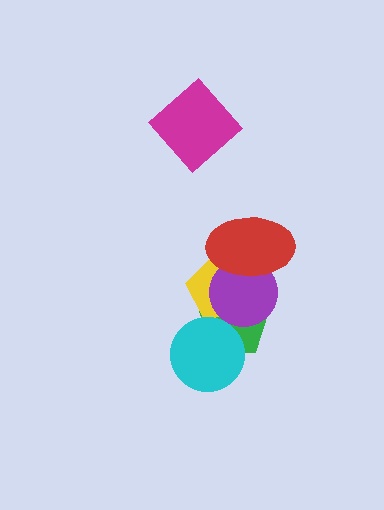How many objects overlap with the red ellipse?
2 objects overlap with the red ellipse.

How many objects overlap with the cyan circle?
1 object overlaps with the cyan circle.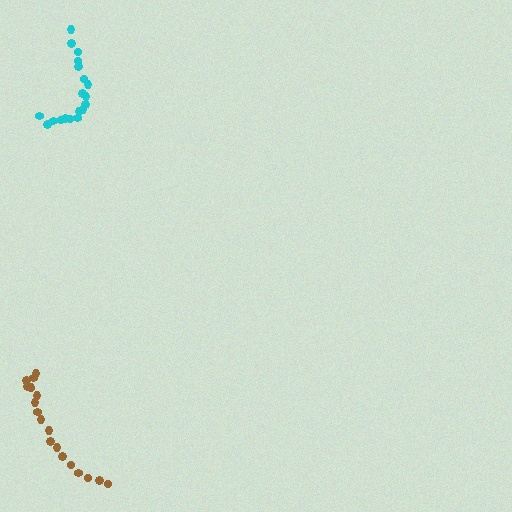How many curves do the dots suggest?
There are 2 distinct paths.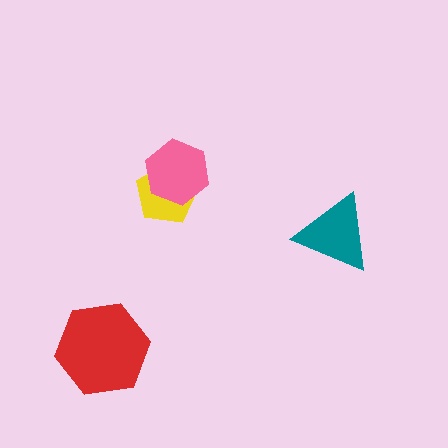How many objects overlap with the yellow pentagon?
1 object overlaps with the yellow pentagon.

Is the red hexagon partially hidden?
No, no other shape covers it.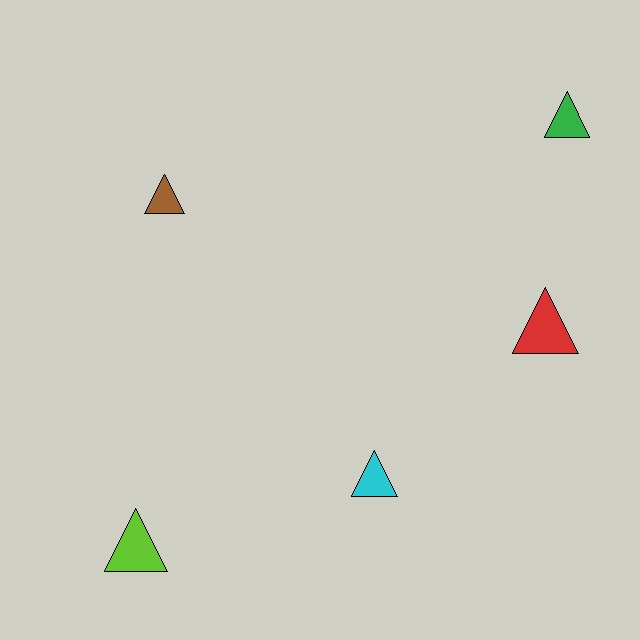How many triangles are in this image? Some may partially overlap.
There are 5 triangles.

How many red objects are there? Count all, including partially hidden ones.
There is 1 red object.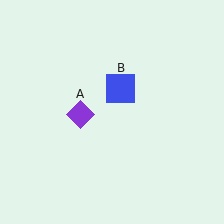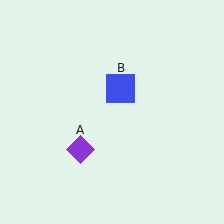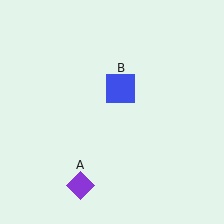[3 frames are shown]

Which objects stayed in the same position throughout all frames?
Blue square (object B) remained stationary.